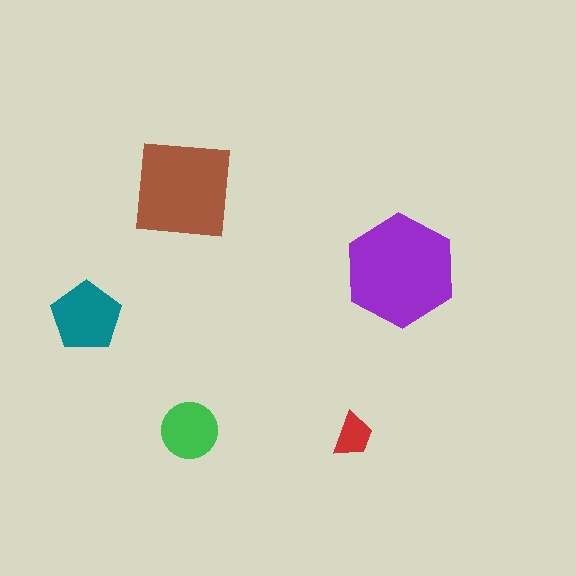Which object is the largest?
The purple hexagon.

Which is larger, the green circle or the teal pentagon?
The teal pentagon.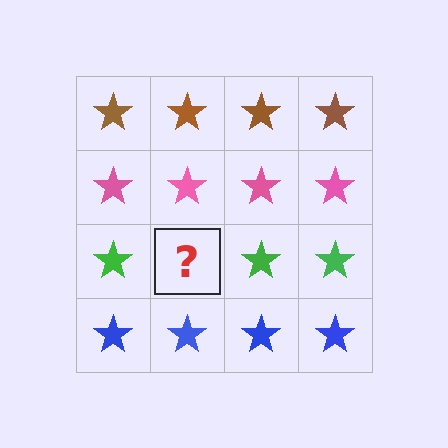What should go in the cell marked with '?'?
The missing cell should contain a green star.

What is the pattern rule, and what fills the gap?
The rule is that each row has a consistent color. The gap should be filled with a green star.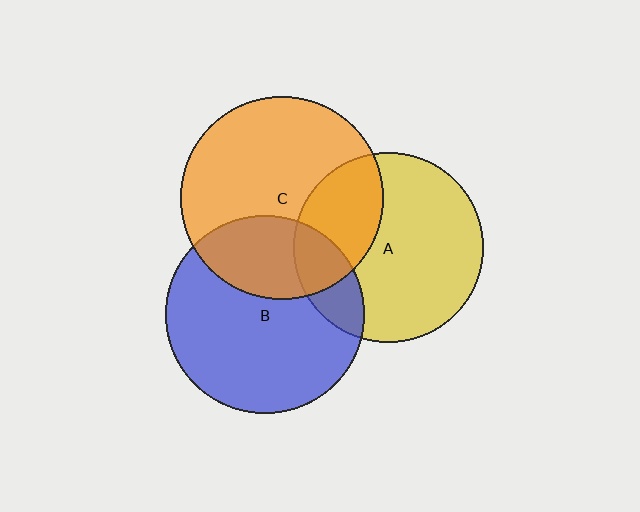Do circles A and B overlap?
Yes.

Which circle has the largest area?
Circle C (orange).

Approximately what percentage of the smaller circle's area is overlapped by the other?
Approximately 20%.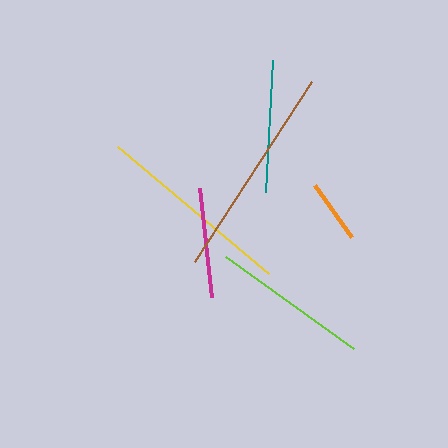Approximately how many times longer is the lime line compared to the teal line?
The lime line is approximately 1.2 times the length of the teal line.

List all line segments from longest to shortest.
From longest to shortest: brown, yellow, lime, teal, magenta, orange.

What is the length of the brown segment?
The brown segment is approximately 215 pixels long.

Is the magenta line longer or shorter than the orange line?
The magenta line is longer than the orange line.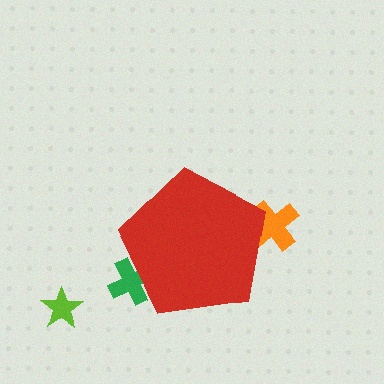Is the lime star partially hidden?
No, the lime star is fully visible.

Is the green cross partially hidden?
Yes, the green cross is partially hidden behind the red pentagon.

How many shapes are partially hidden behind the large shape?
2 shapes are partially hidden.